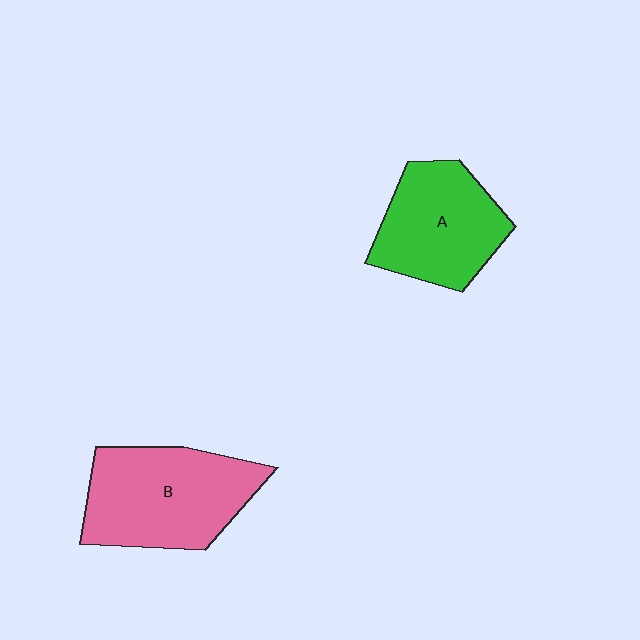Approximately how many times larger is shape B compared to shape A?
Approximately 1.2 times.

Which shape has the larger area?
Shape B (pink).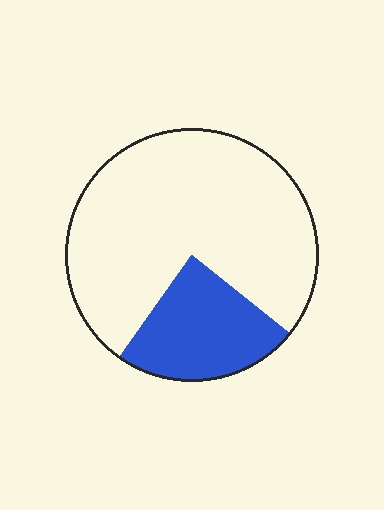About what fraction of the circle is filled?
About one quarter (1/4).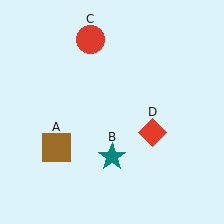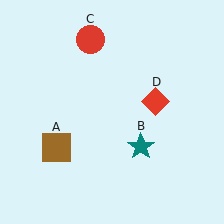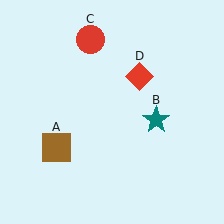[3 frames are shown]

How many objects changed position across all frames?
2 objects changed position: teal star (object B), red diamond (object D).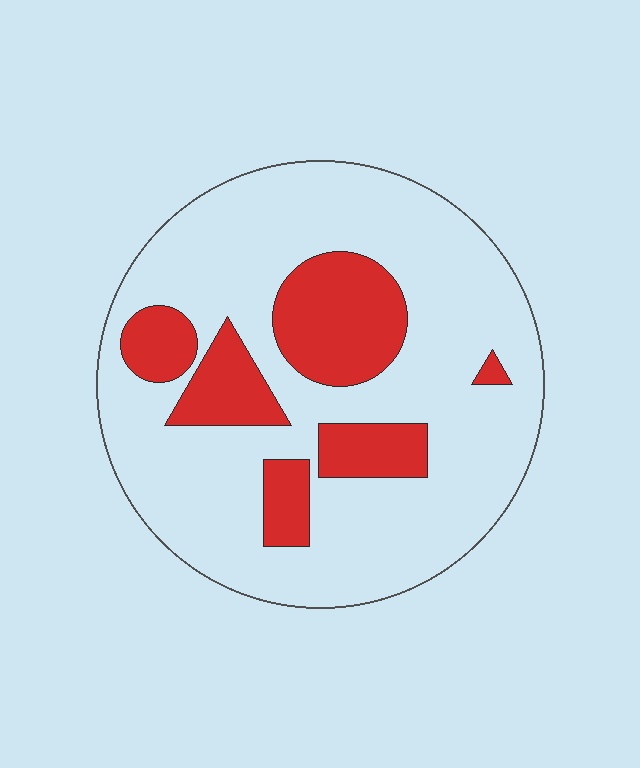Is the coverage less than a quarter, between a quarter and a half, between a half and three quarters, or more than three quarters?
Less than a quarter.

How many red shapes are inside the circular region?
6.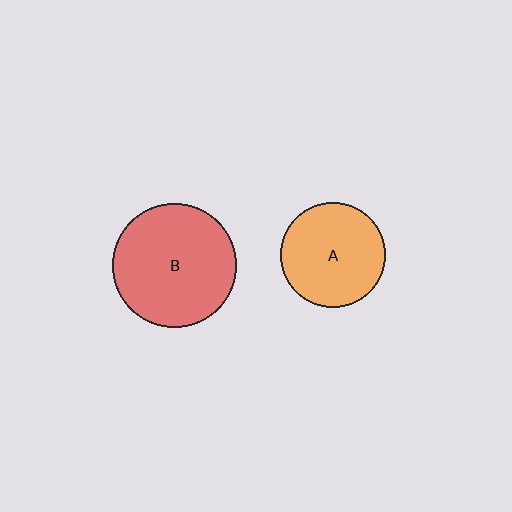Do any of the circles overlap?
No, none of the circles overlap.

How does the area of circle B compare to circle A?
Approximately 1.4 times.